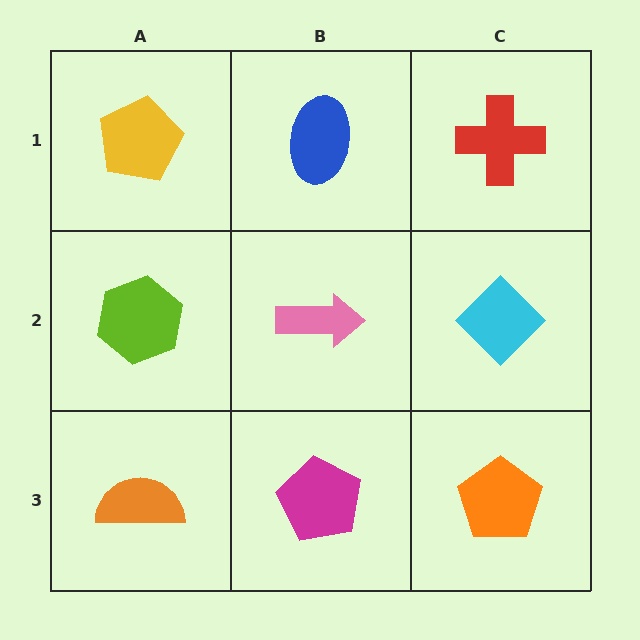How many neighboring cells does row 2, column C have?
3.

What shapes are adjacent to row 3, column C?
A cyan diamond (row 2, column C), a magenta pentagon (row 3, column B).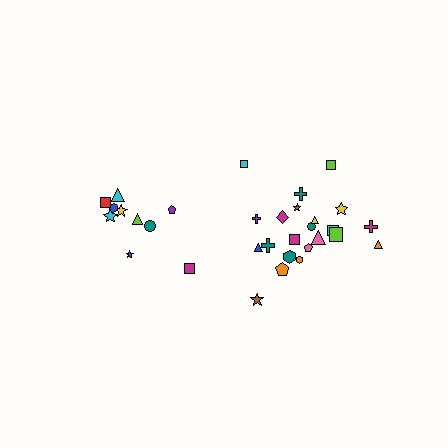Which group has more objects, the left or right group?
The right group.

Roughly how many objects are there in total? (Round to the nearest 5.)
Roughly 30 objects in total.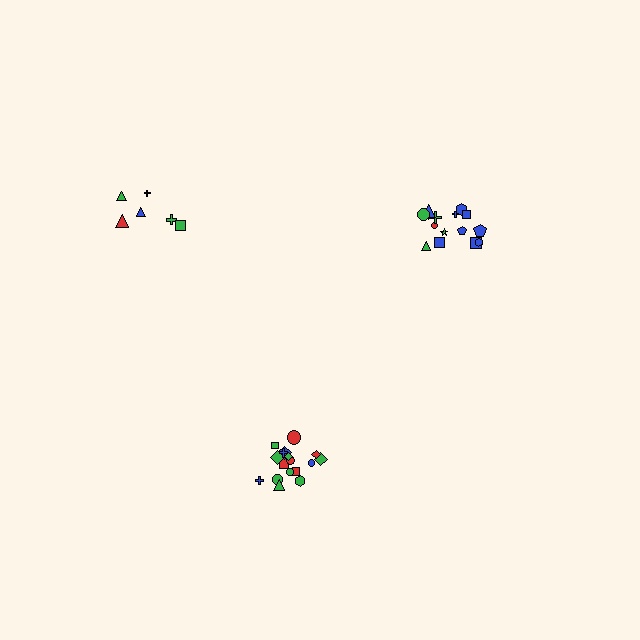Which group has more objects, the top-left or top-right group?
The top-right group.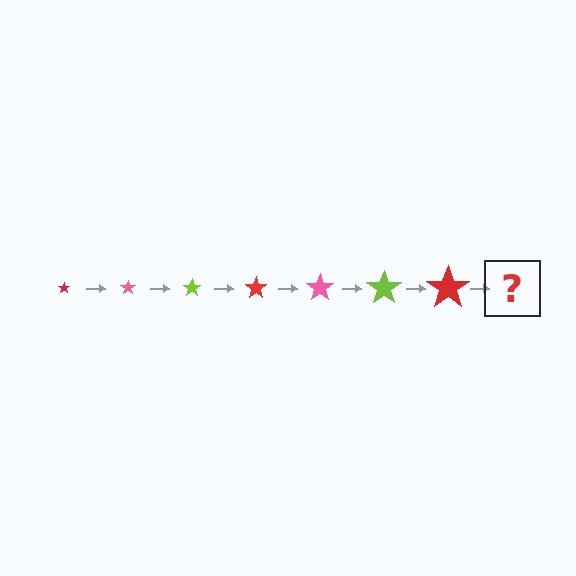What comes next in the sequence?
The next element should be a pink star, larger than the previous one.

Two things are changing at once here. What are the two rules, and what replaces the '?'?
The two rules are that the star grows larger each step and the color cycles through red, pink, and lime. The '?' should be a pink star, larger than the previous one.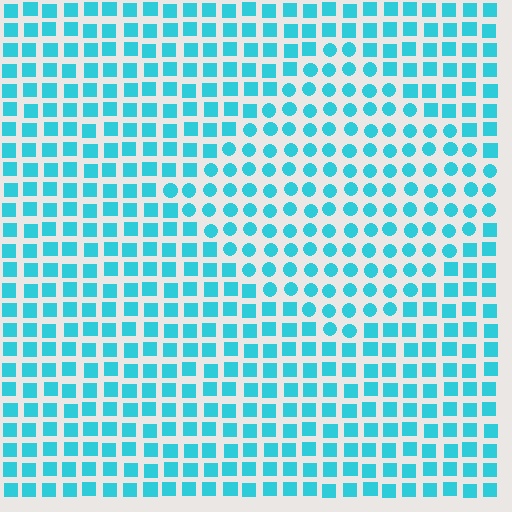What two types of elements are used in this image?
The image uses circles inside the diamond region and squares outside it.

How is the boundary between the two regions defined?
The boundary is defined by a change in element shape: circles inside vs. squares outside. All elements share the same color and spacing.